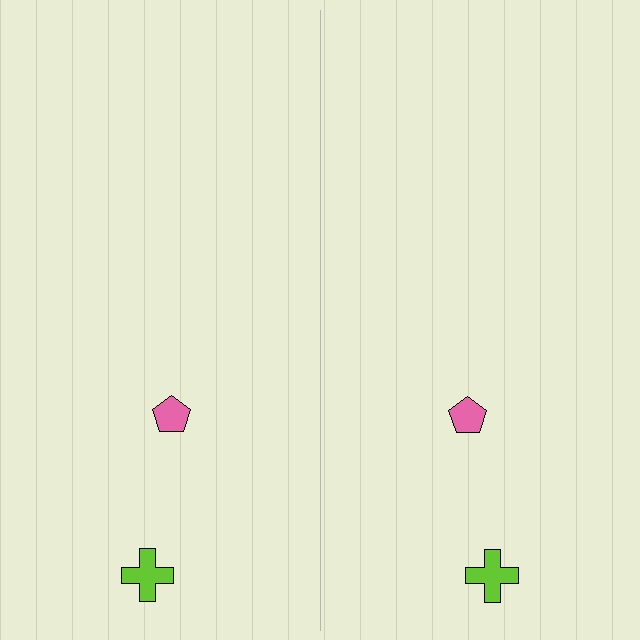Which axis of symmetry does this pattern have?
The pattern has a vertical axis of symmetry running through the center of the image.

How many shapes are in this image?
There are 4 shapes in this image.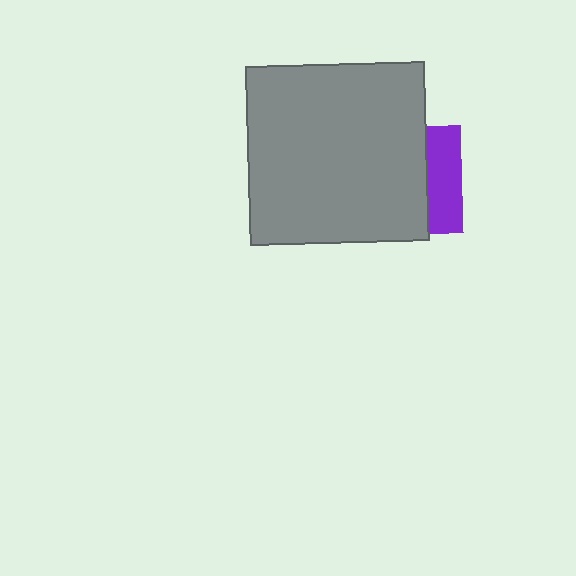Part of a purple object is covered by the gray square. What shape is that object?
It is a square.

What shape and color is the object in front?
The object in front is a gray square.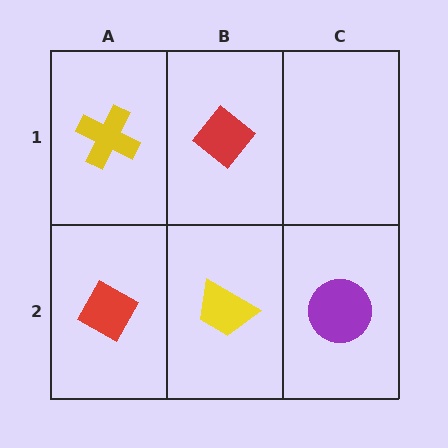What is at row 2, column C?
A purple circle.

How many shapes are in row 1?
2 shapes.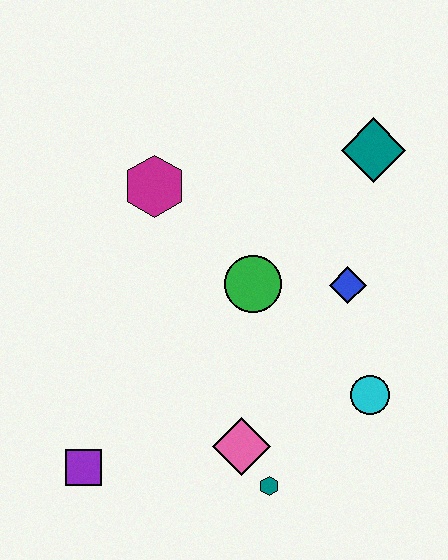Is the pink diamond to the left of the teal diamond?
Yes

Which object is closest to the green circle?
The blue diamond is closest to the green circle.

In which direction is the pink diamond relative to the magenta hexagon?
The pink diamond is below the magenta hexagon.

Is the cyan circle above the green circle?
No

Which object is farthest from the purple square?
The teal diamond is farthest from the purple square.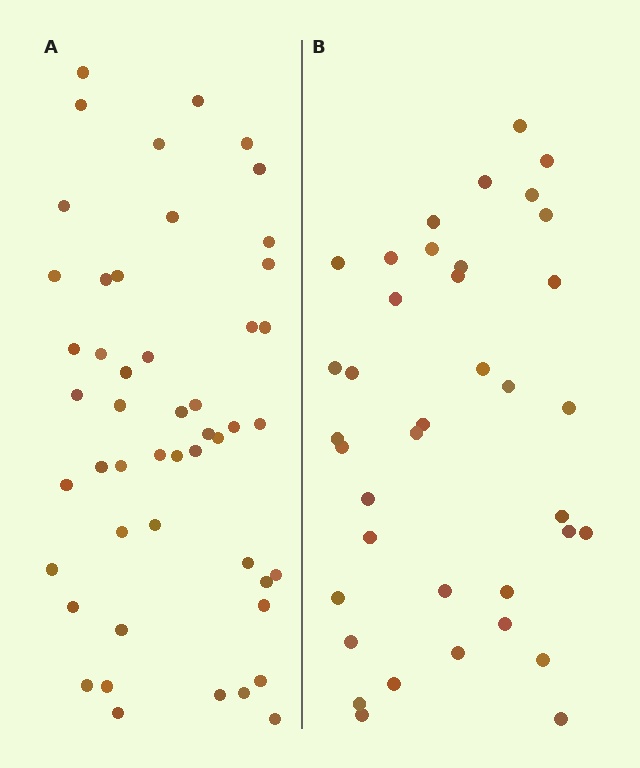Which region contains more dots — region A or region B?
Region A (the left region) has more dots.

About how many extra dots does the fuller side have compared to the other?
Region A has roughly 12 or so more dots than region B.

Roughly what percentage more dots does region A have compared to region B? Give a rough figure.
About 30% more.